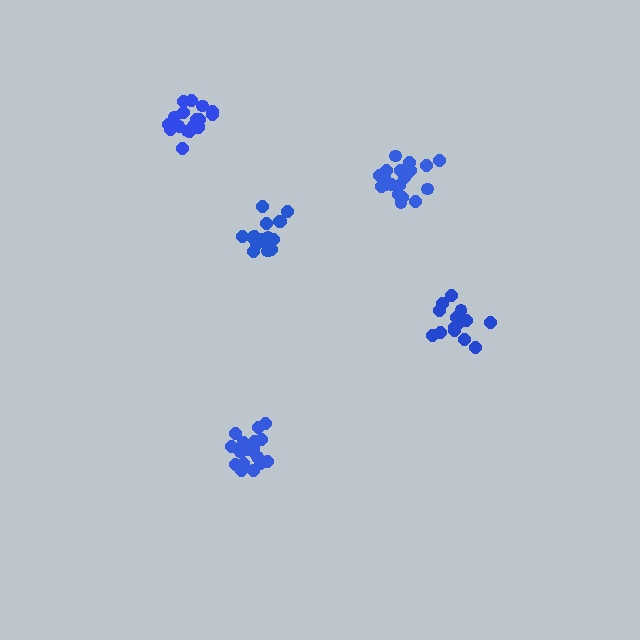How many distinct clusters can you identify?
There are 5 distinct clusters.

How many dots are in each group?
Group 1: 14 dots, Group 2: 20 dots, Group 3: 19 dots, Group 4: 17 dots, Group 5: 20 dots (90 total).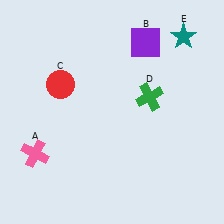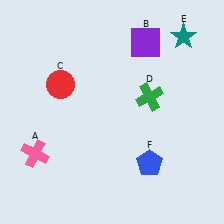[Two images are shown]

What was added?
A blue pentagon (F) was added in Image 2.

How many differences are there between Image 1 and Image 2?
There is 1 difference between the two images.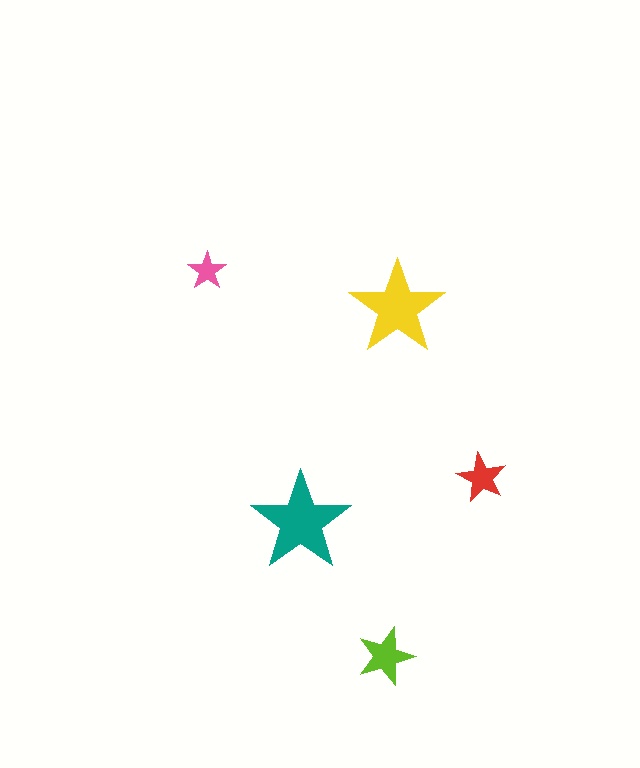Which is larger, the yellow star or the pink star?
The yellow one.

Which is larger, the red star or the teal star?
The teal one.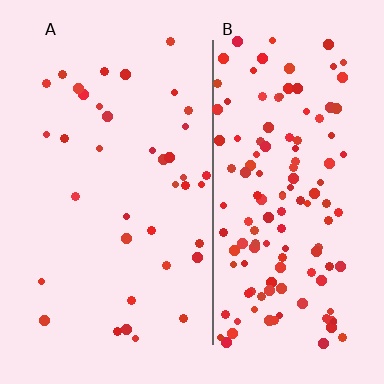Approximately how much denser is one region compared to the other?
Approximately 3.5× — region B over region A.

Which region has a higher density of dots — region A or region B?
B (the right).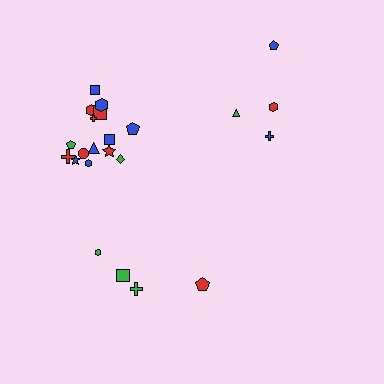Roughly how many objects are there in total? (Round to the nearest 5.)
Roughly 25 objects in total.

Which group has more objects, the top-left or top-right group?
The top-left group.